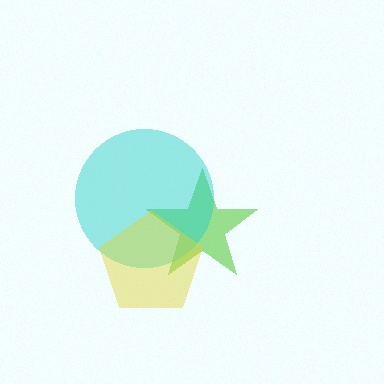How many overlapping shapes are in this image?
There are 3 overlapping shapes in the image.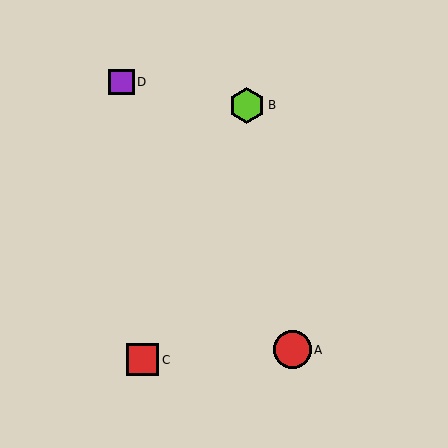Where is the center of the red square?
The center of the red square is at (143, 360).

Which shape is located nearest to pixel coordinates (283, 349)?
The red circle (labeled A) at (292, 350) is nearest to that location.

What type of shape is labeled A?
Shape A is a red circle.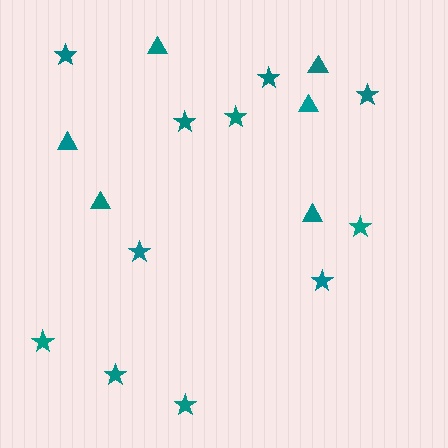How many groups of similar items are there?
There are 2 groups: one group of triangles (6) and one group of stars (11).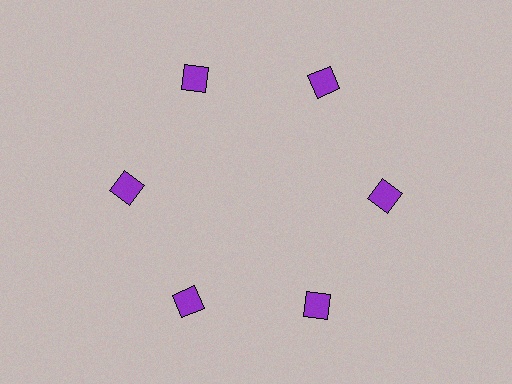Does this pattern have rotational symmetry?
Yes, this pattern has 6-fold rotational symmetry. It looks the same after rotating 60 degrees around the center.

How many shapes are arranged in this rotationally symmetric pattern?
There are 6 shapes, arranged in 6 groups of 1.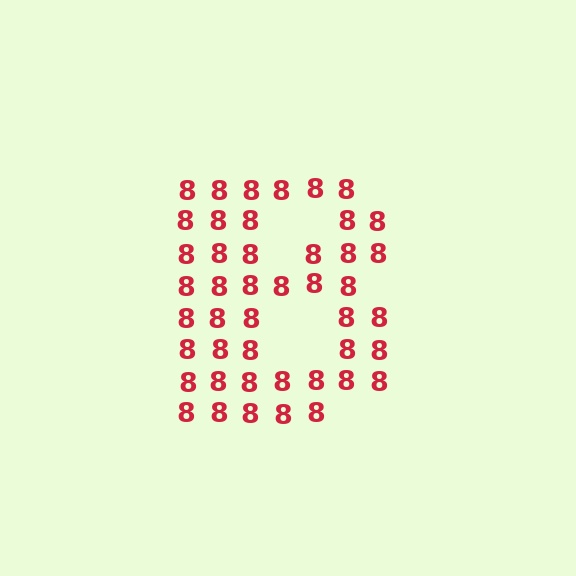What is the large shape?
The large shape is the letter B.